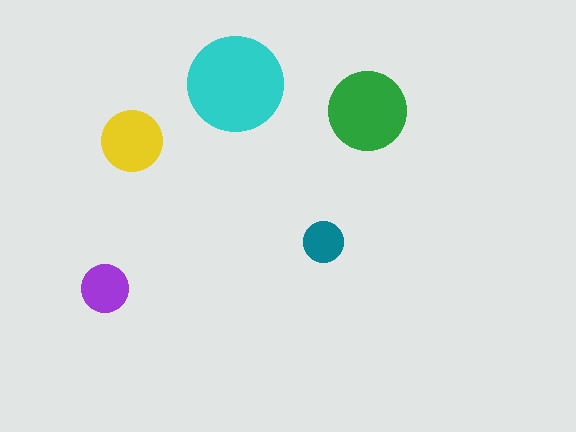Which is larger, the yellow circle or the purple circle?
The yellow one.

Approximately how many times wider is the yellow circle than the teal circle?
About 1.5 times wider.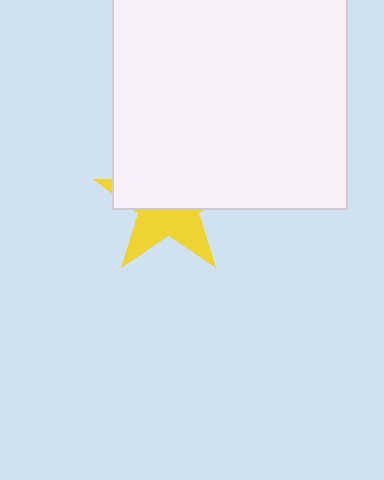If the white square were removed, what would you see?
You would see the complete yellow star.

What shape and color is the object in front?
The object in front is a white square.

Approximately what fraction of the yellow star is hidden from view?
Roughly 59% of the yellow star is hidden behind the white square.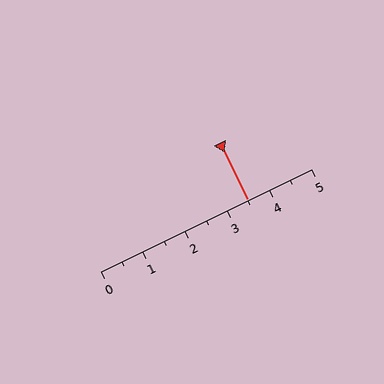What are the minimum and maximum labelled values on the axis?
The axis runs from 0 to 5.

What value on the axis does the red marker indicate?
The marker indicates approximately 3.5.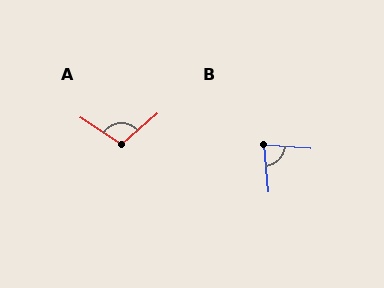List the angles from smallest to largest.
B (81°), A (106°).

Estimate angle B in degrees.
Approximately 81 degrees.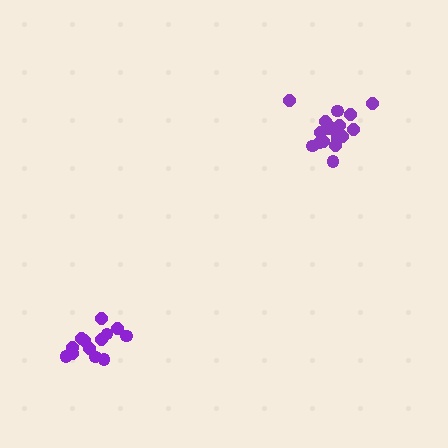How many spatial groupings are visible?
There are 2 spatial groupings.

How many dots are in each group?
Group 1: 18 dots, Group 2: 13 dots (31 total).